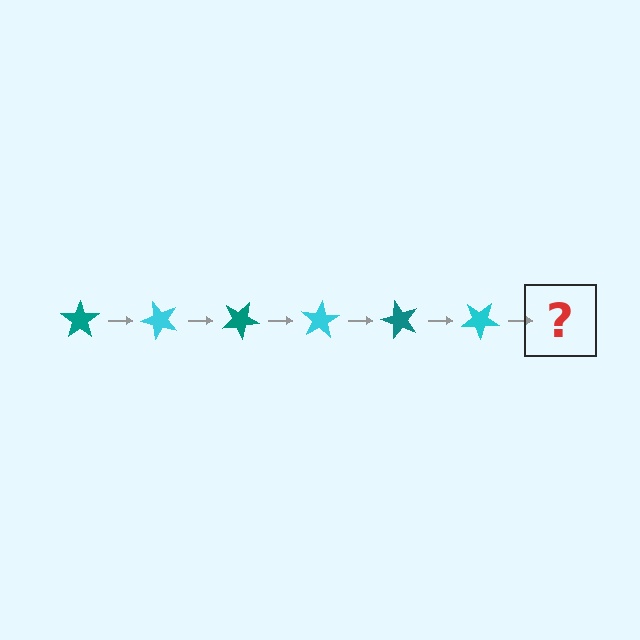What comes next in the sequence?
The next element should be a teal star, rotated 300 degrees from the start.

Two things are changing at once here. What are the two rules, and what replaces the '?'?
The two rules are that it rotates 50 degrees each step and the color cycles through teal and cyan. The '?' should be a teal star, rotated 300 degrees from the start.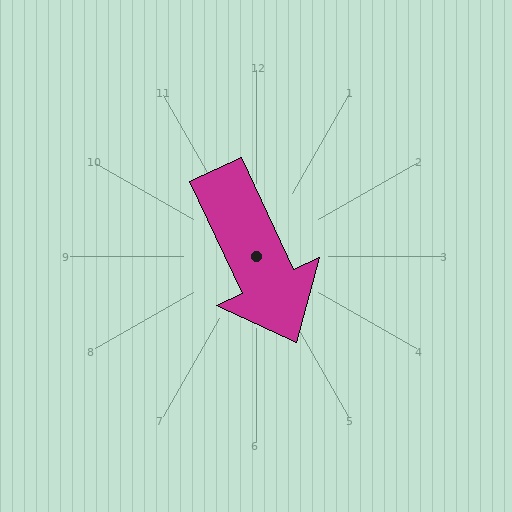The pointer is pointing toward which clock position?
Roughly 5 o'clock.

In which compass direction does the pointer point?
Southeast.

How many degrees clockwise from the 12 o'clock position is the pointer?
Approximately 155 degrees.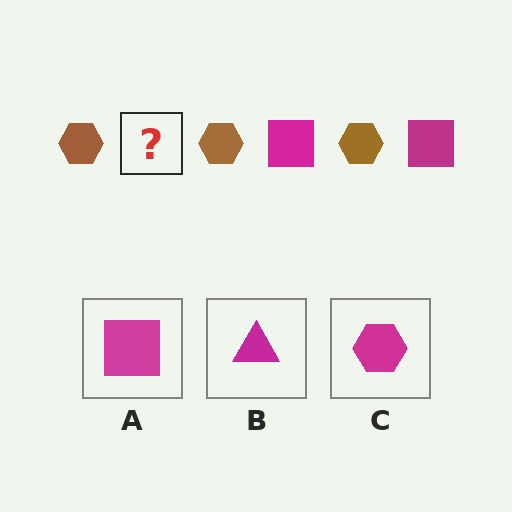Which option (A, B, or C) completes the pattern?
A.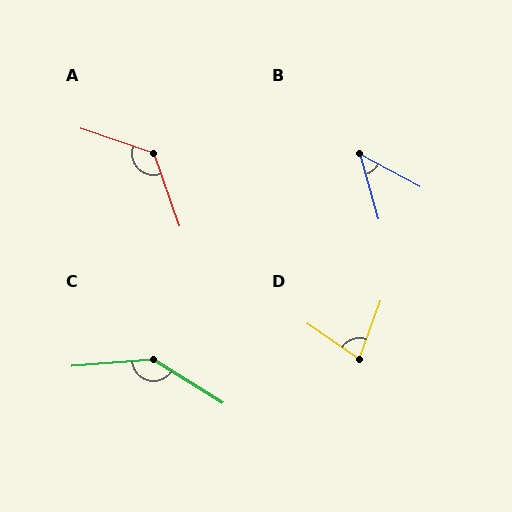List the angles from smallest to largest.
B (46°), D (76°), A (128°), C (143°).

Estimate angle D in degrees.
Approximately 76 degrees.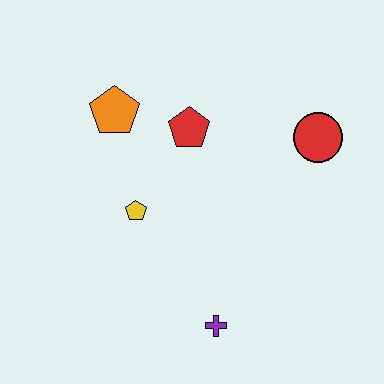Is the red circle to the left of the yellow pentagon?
No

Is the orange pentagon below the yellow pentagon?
No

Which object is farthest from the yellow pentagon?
The red circle is farthest from the yellow pentagon.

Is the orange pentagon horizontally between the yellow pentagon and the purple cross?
No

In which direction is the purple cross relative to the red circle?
The purple cross is below the red circle.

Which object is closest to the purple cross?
The yellow pentagon is closest to the purple cross.